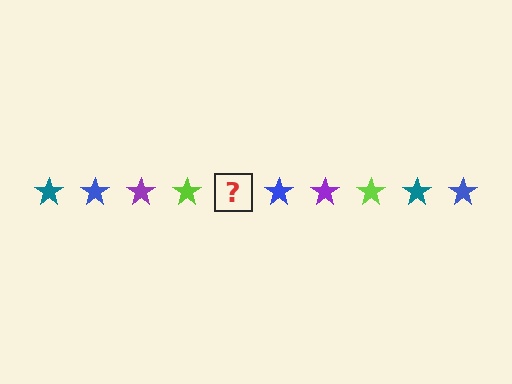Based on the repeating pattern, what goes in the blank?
The blank should be a teal star.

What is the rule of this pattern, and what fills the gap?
The rule is that the pattern cycles through teal, blue, purple, lime stars. The gap should be filled with a teal star.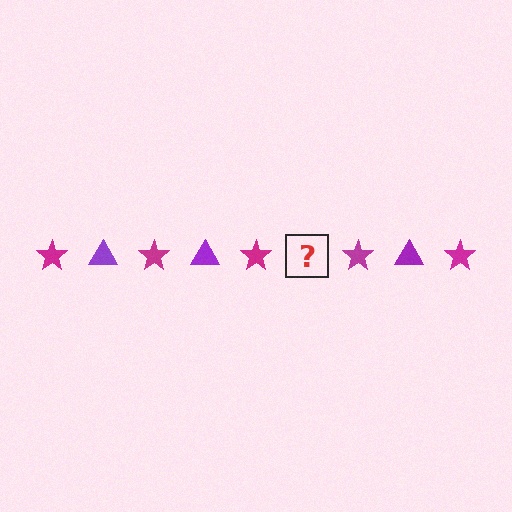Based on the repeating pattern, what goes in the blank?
The blank should be a purple triangle.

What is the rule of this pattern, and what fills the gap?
The rule is that the pattern alternates between magenta star and purple triangle. The gap should be filled with a purple triangle.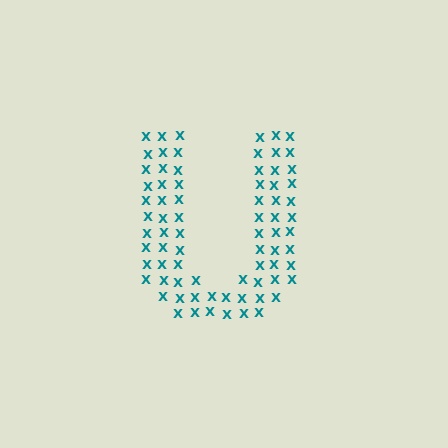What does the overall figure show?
The overall figure shows the letter U.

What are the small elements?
The small elements are letter X's.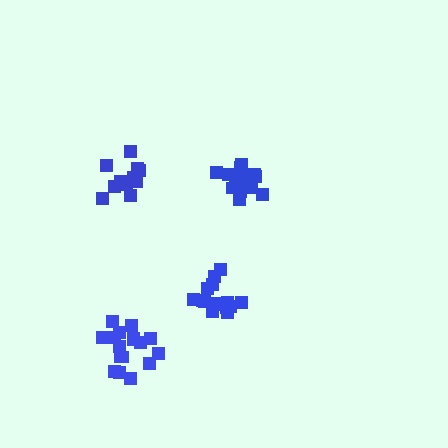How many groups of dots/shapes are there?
There are 4 groups.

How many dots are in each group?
Group 1: 16 dots, Group 2: 17 dots, Group 3: 15 dots, Group 4: 17 dots (65 total).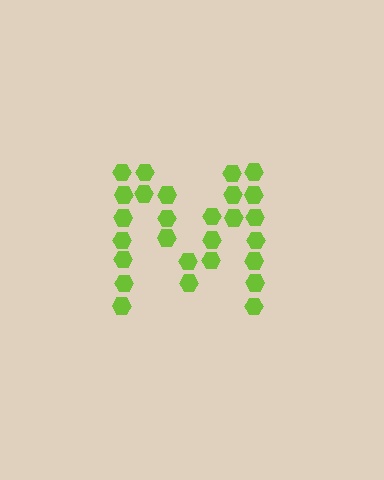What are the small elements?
The small elements are hexagons.